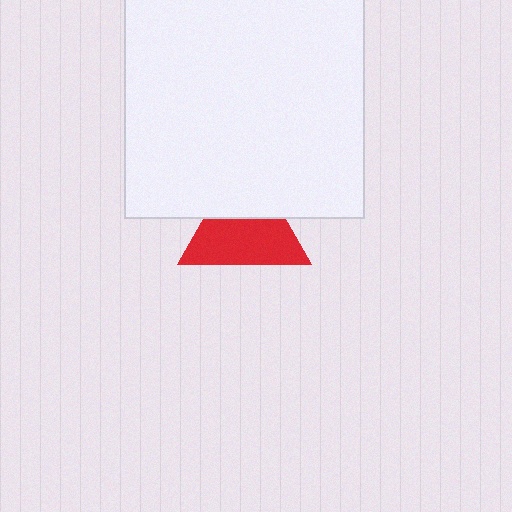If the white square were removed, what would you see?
You would see the complete red triangle.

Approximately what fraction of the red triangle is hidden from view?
Roughly 37% of the red triangle is hidden behind the white square.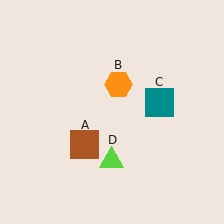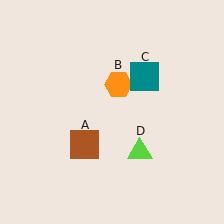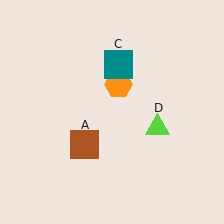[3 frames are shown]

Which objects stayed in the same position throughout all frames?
Brown square (object A) and orange hexagon (object B) remained stationary.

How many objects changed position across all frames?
2 objects changed position: teal square (object C), lime triangle (object D).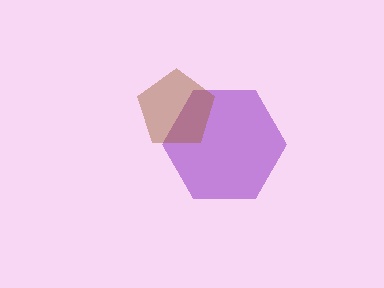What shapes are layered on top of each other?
The layered shapes are: a purple hexagon, a brown pentagon.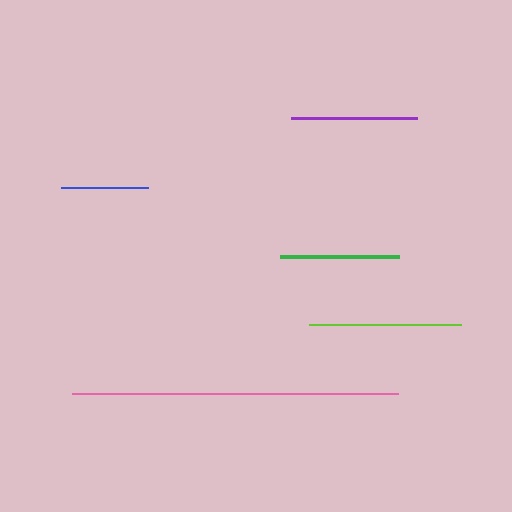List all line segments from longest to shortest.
From longest to shortest: pink, lime, purple, green, blue.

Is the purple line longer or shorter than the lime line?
The lime line is longer than the purple line.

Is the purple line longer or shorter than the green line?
The purple line is longer than the green line.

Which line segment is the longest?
The pink line is the longest at approximately 326 pixels.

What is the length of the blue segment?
The blue segment is approximately 87 pixels long.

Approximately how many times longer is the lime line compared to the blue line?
The lime line is approximately 1.8 times the length of the blue line.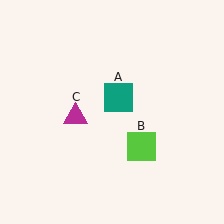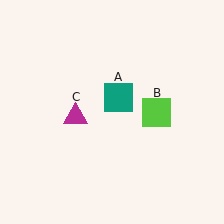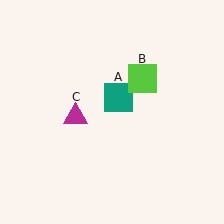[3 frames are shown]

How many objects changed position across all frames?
1 object changed position: lime square (object B).